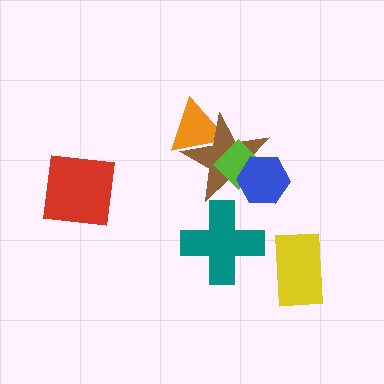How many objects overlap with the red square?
0 objects overlap with the red square.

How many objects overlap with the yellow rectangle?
0 objects overlap with the yellow rectangle.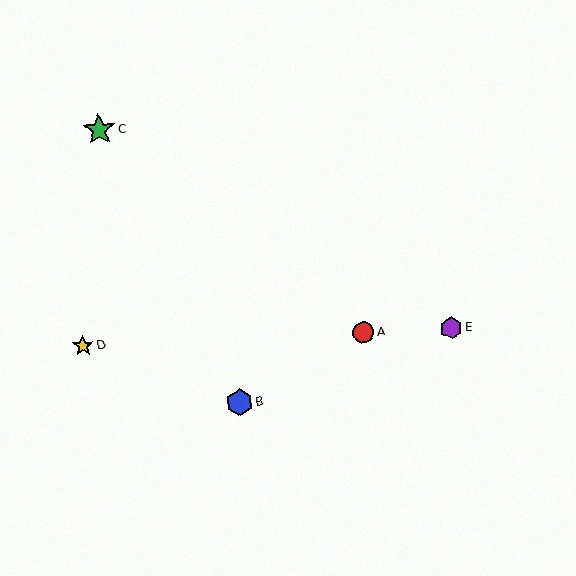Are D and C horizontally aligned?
No, D is at y≈346 and C is at y≈130.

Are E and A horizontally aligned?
Yes, both are at y≈328.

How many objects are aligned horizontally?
3 objects (A, D, E) are aligned horizontally.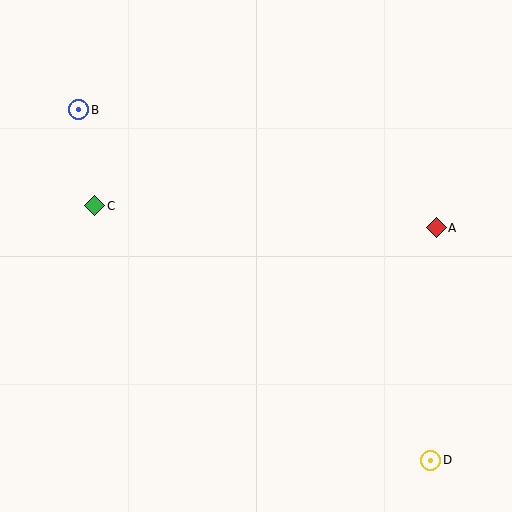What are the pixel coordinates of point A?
Point A is at (436, 228).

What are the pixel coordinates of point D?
Point D is at (431, 460).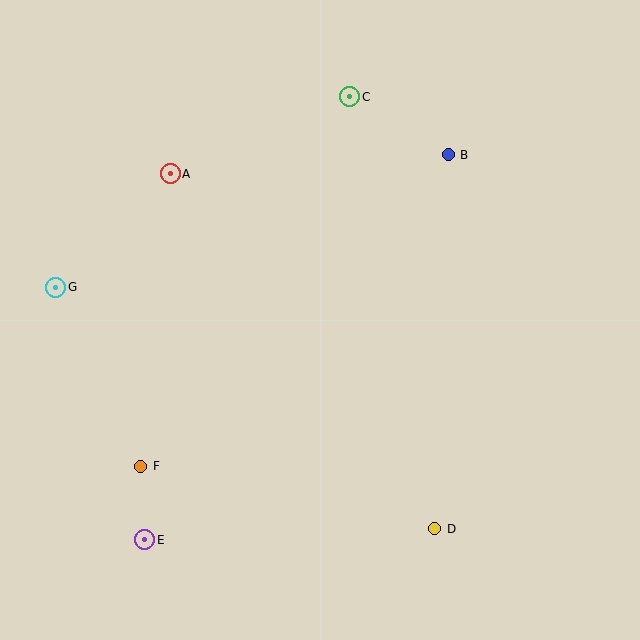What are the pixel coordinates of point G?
Point G is at (55, 287).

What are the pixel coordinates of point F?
Point F is at (141, 466).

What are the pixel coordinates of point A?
Point A is at (170, 174).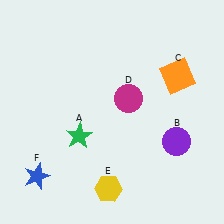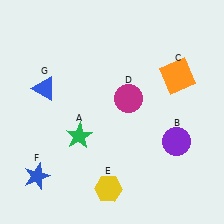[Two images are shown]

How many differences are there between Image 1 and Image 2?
There is 1 difference between the two images.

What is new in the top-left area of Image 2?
A blue triangle (G) was added in the top-left area of Image 2.